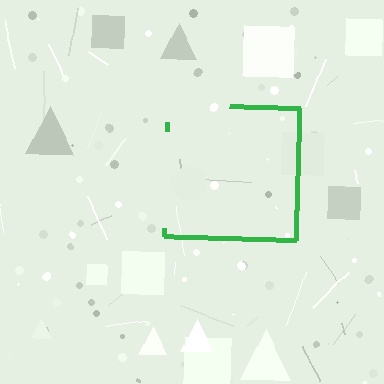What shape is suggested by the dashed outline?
The dashed outline suggests a square.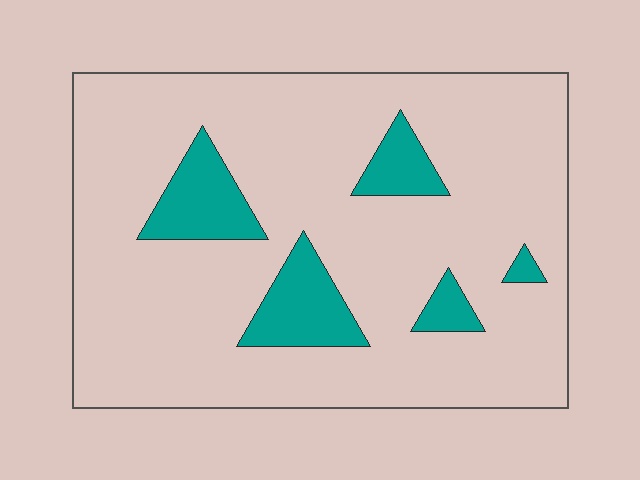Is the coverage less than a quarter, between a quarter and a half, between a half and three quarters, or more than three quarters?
Less than a quarter.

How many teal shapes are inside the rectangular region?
5.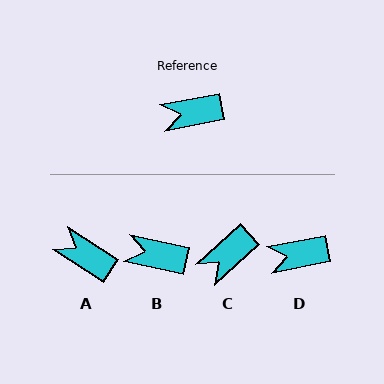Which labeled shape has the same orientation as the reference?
D.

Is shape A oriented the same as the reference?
No, it is off by about 44 degrees.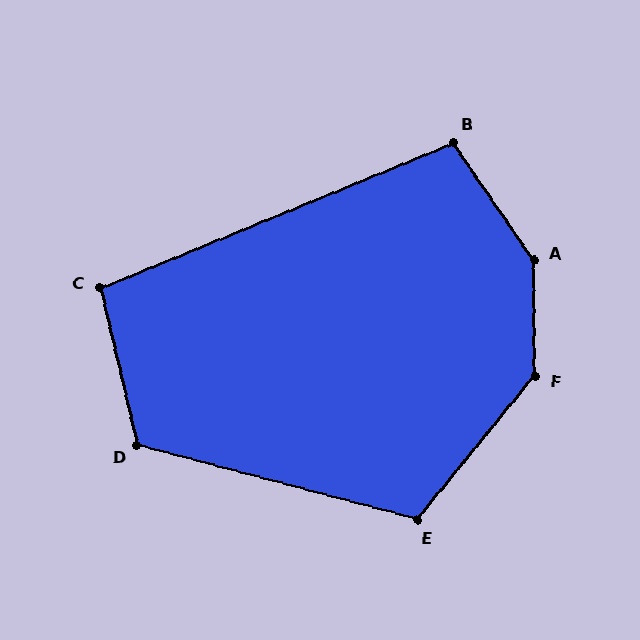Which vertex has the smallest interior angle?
C, at approximately 99 degrees.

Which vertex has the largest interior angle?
A, at approximately 146 degrees.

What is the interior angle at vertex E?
Approximately 115 degrees (obtuse).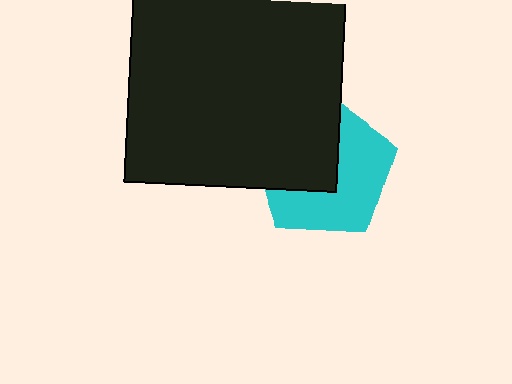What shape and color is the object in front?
The object in front is a black square.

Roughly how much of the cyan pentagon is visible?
About half of it is visible (roughly 54%).